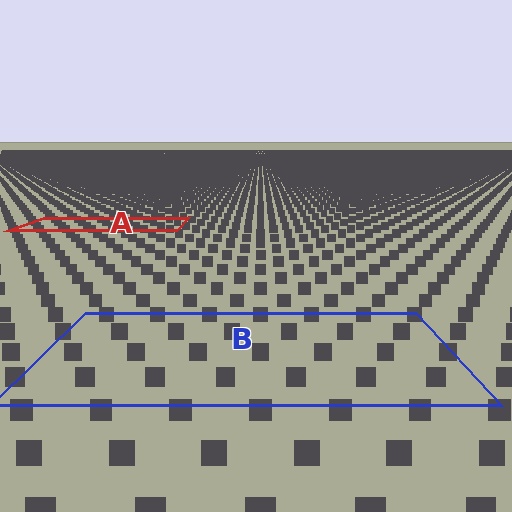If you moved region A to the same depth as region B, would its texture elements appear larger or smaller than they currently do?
They would appear larger. At a closer depth, the same texture elements are projected at a bigger on-screen size.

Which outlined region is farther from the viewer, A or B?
Region A is farther from the viewer — the texture elements inside it appear smaller and more densely packed.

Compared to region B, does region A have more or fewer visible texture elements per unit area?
Region A has more texture elements per unit area — they are packed more densely because it is farther away.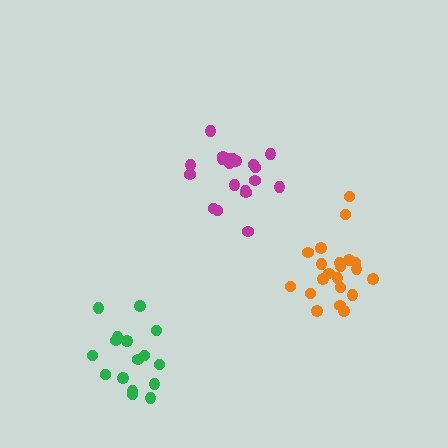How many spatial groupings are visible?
There are 3 spatial groupings.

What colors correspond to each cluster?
The clusters are colored: green, magenta, orange.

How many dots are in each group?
Group 1: 16 dots, Group 2: 20 dots, Group 3: 21 dots (57 total).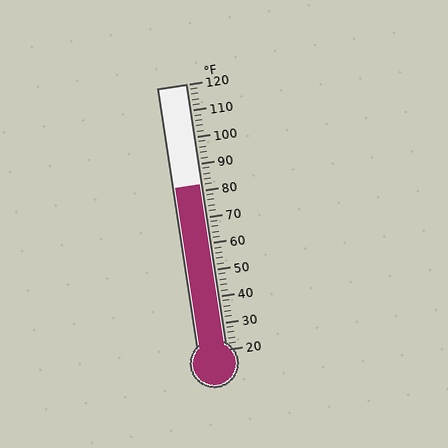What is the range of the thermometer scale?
The thermometer scale ranges from 20°F to 120°F.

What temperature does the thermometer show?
The thermometer shows approximately 82°F.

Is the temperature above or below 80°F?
The temperature is above 80°F.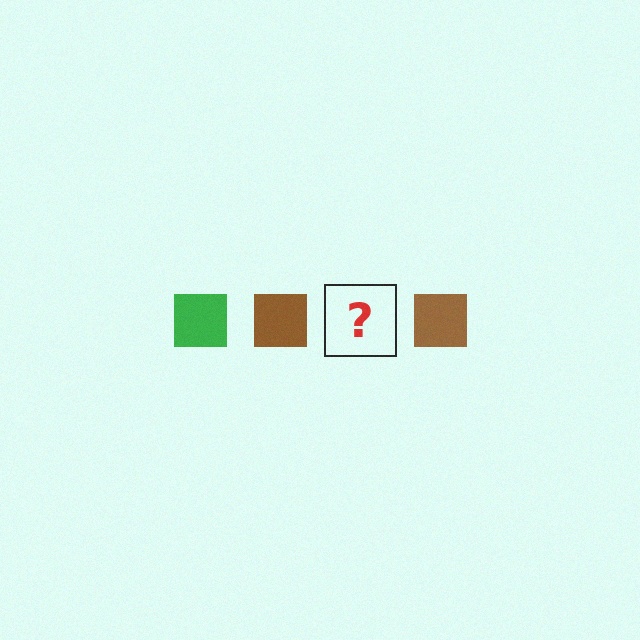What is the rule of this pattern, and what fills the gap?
The rule is that the pattern cycles through green, brown squares. The gap should be filled with a green square.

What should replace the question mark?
The question mark should be replaced with a green square.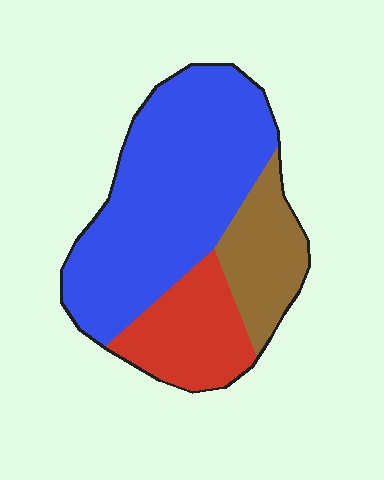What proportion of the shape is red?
Red takes up between a sixth and a third of the shape.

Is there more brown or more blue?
Blue.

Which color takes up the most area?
Blue, at roughly 60%.